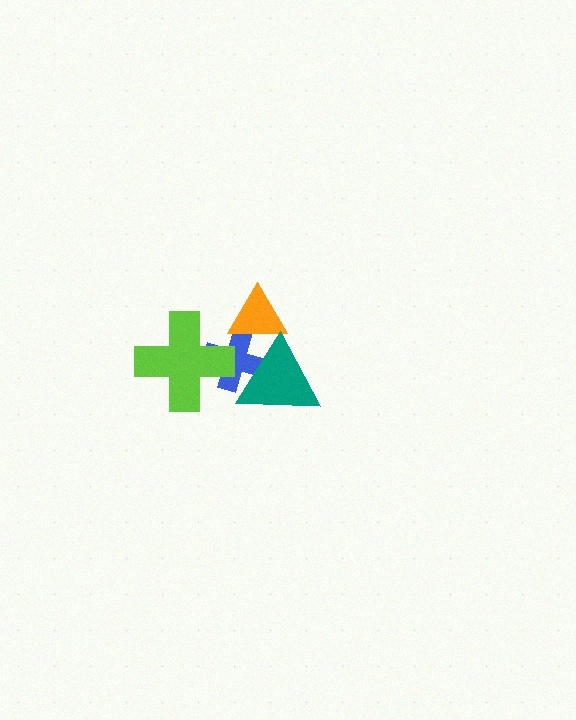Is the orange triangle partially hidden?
Yes, it is partially covered by another shape.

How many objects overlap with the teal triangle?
2 objects overlap with the teal triangle.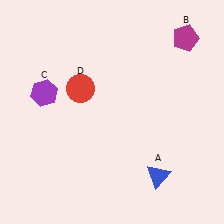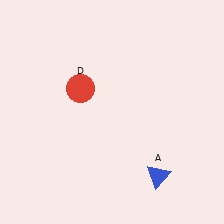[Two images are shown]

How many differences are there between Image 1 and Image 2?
There are 2 differences between the two images.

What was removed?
The purple hexagon (C), the magenta pentagon (B) were removed in Image 2.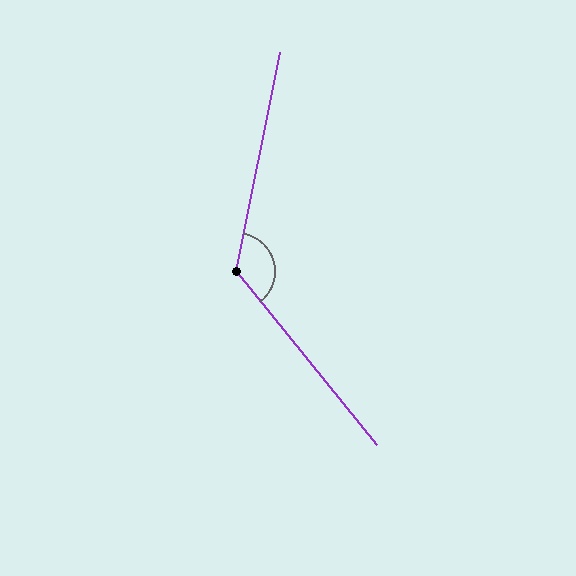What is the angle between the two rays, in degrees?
Approximately 129 degrees.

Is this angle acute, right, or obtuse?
It is obtuse.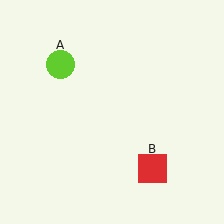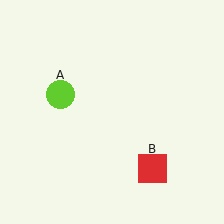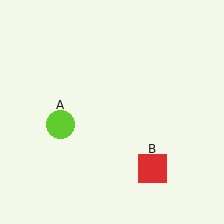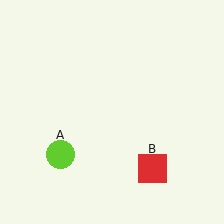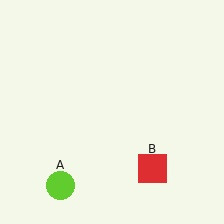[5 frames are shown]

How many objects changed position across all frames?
1 object changed position: lime circle (object A).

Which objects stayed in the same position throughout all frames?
Red square (object B) remained stationary.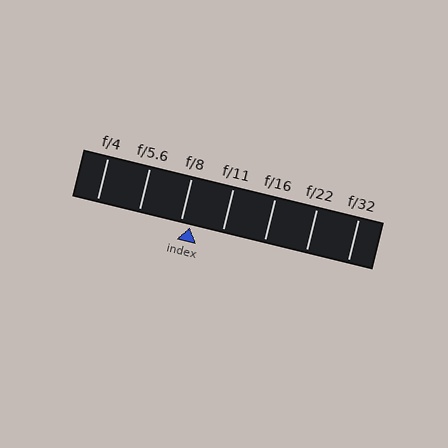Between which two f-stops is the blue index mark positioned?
The index mark is between f/8 and f/11.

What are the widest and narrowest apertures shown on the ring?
The widest aperture shown is f/4 and the narrowest is f/32.